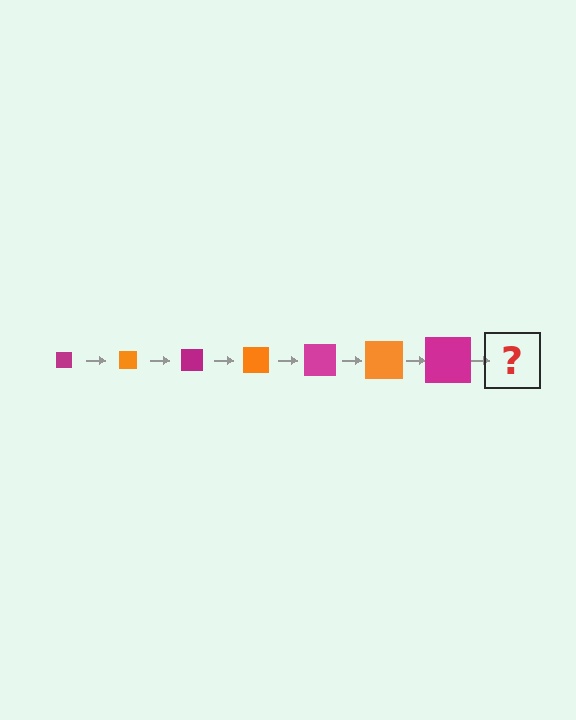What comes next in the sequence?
The next element should be an orange square, larger than the previous one.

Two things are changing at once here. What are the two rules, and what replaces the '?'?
The two rules are that the square grows larger each step and the color cycles through magenta and orange. The '?' should be an orange square, larger than the previous one.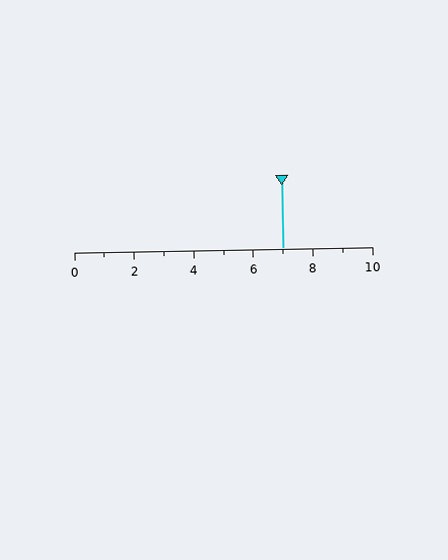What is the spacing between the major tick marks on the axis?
The major ticks are spaced 2 apart.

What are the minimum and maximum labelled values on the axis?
The axis runs from 0 to 10.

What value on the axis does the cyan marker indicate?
The marker indicates approximately 7.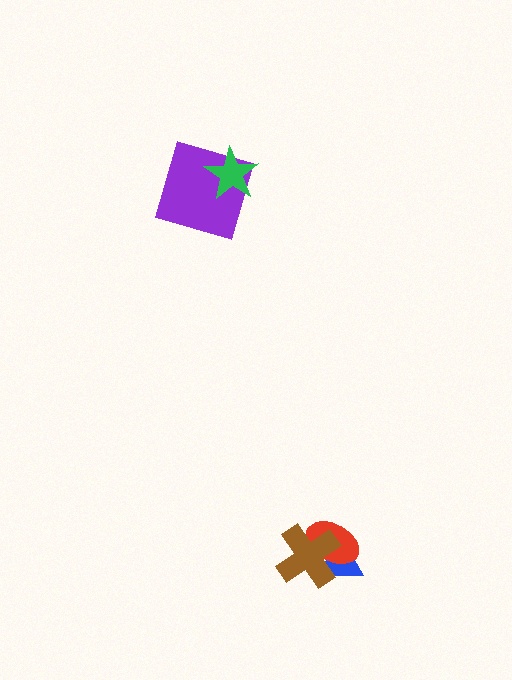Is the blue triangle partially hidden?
Yes, it is partially covered by another shape.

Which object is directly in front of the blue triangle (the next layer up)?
The red ellipse is directly in front of the blue triangle.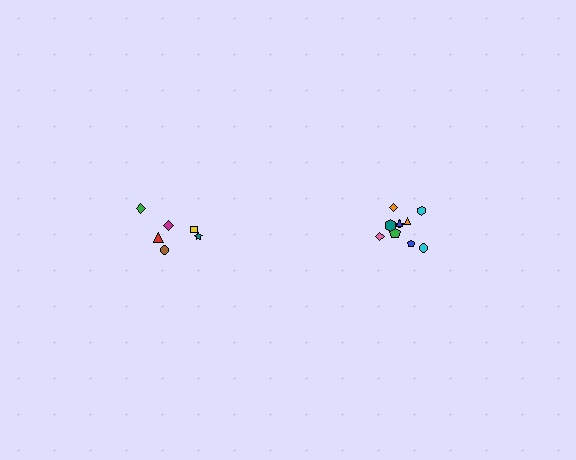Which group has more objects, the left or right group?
The right group.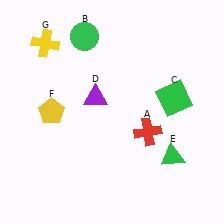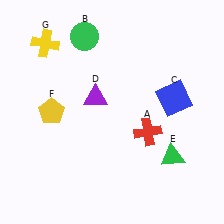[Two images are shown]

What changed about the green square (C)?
In Image 1, C is green. In Image 2, it changed to blue.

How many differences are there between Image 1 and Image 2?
There is 1 difference between the two images.